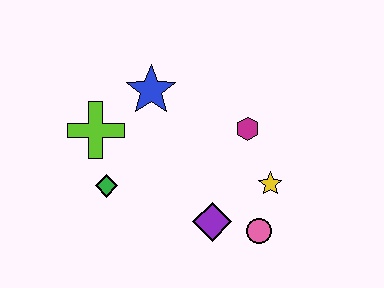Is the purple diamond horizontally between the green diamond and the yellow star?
Yes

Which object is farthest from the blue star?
The pink circle is farthest from the blue star.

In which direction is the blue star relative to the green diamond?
The blue star is above the green diamond.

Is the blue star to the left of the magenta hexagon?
Yes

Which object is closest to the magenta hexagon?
The yellow star is closest to the magenta hexagon.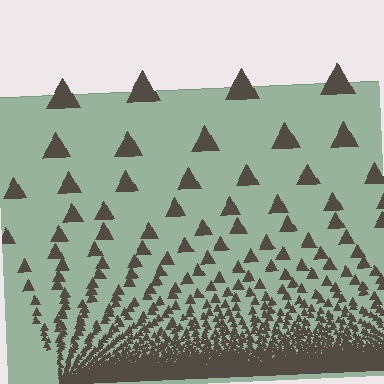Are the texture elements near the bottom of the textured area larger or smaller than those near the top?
Smaller. The gradient is inverted — elements near the bottom are smaller and denser.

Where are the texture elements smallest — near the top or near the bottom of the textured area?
Near the bottom.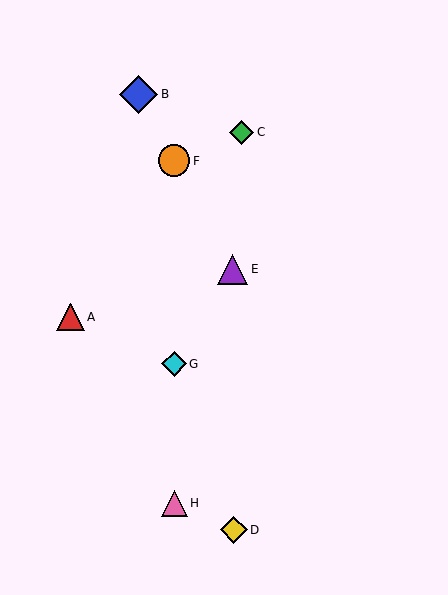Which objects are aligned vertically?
Objects F, G, H are aligned vertically.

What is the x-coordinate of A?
Object A is at x≈71.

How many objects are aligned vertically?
3 objects (F, G, H) are aligned vertically.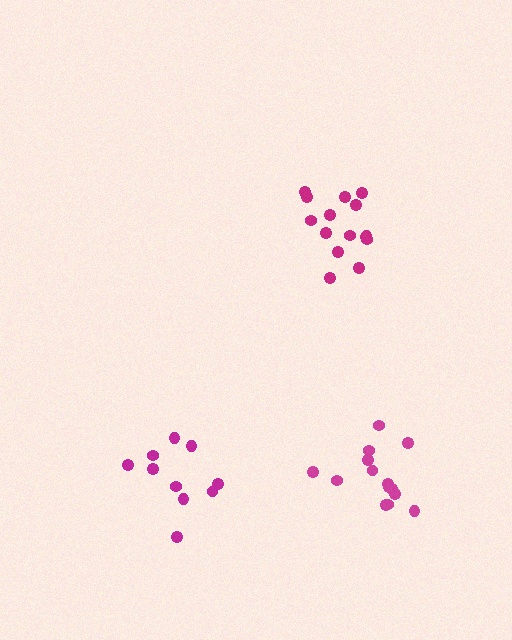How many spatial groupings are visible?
There are 3 spatial groupings.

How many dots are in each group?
Group 1: 15 dots, Group 2: 14 dots, Group 3: 10 dots (39 total).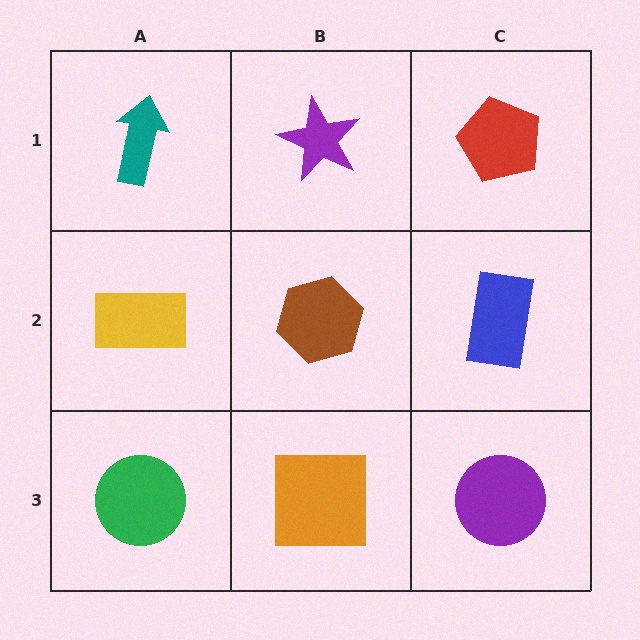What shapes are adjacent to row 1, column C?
A blue rectangle (row 2, column C), a purple star (row 1, column B).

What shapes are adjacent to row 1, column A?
A yellow rectangle (row 2, column A), a purple star (row 1, column B).